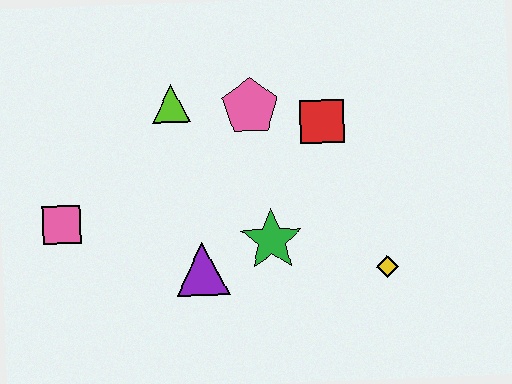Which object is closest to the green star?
The purple triangle is closest to the green star.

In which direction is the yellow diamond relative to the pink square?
The yellow diamond is to the right of the pink square.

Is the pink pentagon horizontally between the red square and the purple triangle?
Yes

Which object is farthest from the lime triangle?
The yellow diamond is farthest from the lime triangle.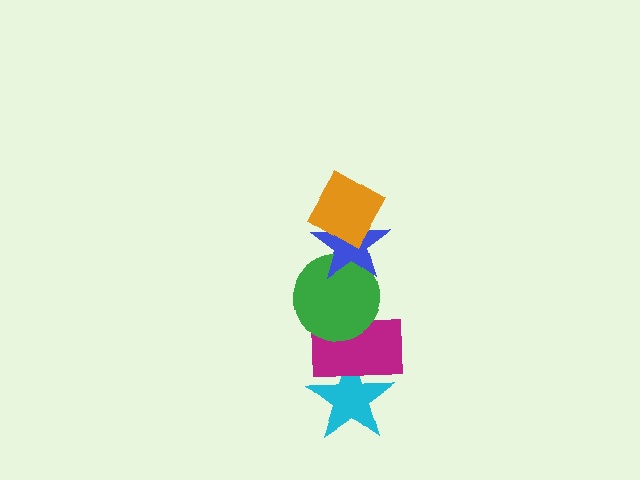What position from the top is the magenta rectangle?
The magenta rectangle is 4th from the top.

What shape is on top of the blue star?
The orange diamond is on top of the blue star.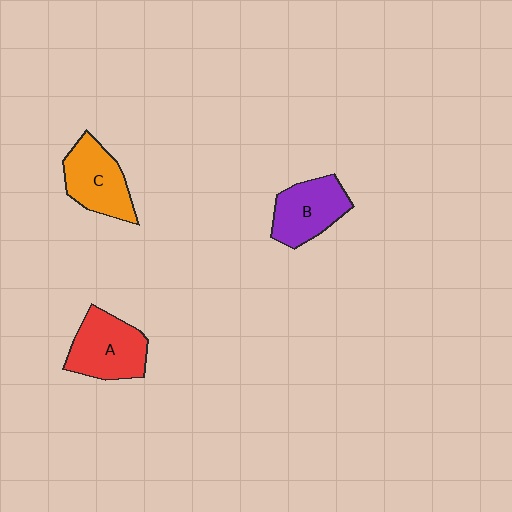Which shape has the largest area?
Shape A (red).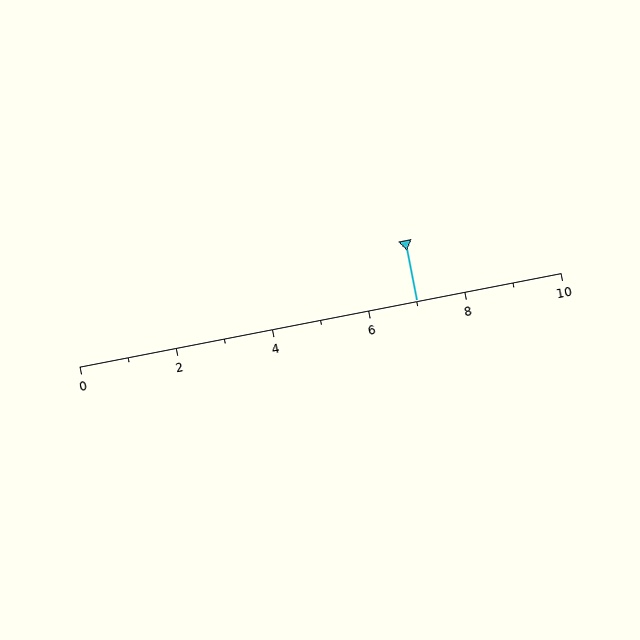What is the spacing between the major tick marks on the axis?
The major ticks are spaced 2 apart.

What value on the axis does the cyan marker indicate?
The marker indicates approximately 7.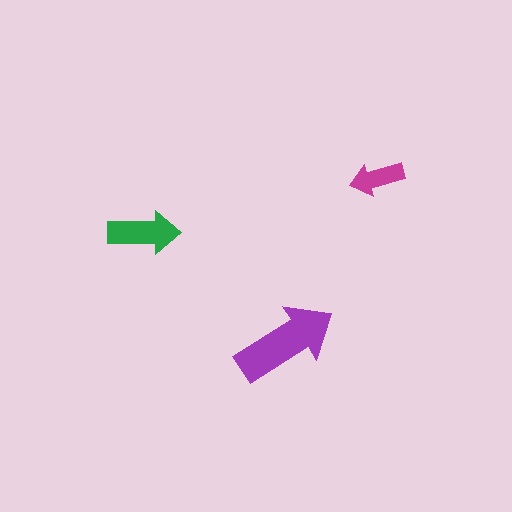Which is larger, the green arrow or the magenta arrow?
The green one.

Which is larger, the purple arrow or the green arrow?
The purple one.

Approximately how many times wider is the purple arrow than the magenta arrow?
About 2 times wider.